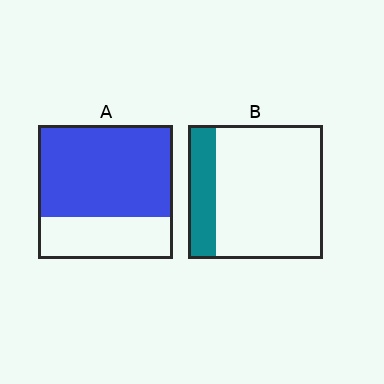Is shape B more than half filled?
No.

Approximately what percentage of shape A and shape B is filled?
A is approximately 70% and B is approximately 20%.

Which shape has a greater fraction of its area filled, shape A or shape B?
Shape A.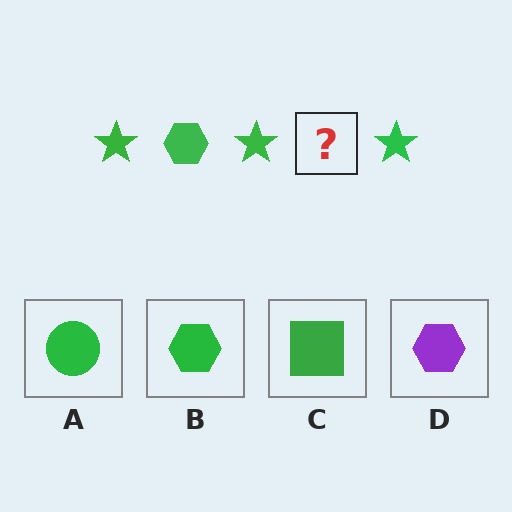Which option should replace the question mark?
Option B.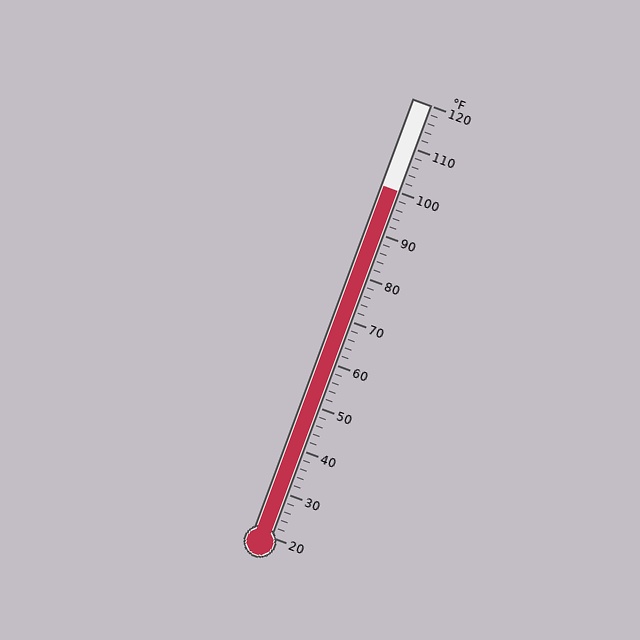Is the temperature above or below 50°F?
The temperature is above 50°F.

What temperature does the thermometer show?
The thermometer shows approximately 100°F.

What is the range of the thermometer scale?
The thermometer scale ranges from 20°F to 120°F.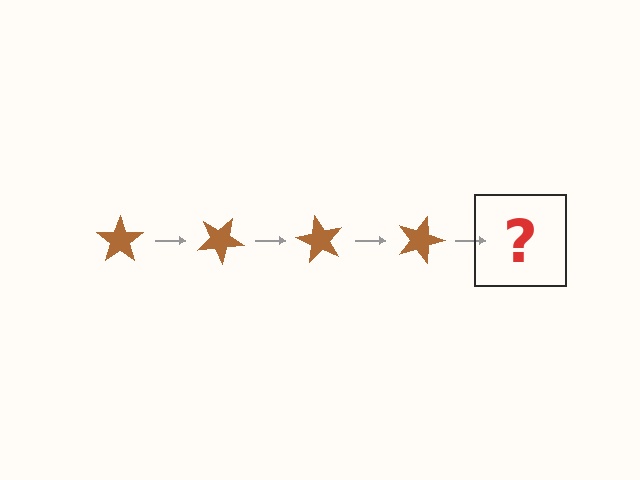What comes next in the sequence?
The next element should be a brown star rotated 120 degrees.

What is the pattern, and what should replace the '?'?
The pattern is that the star rotates 30 degrees each step. The '?' should be a brown star rotated 120 degrees.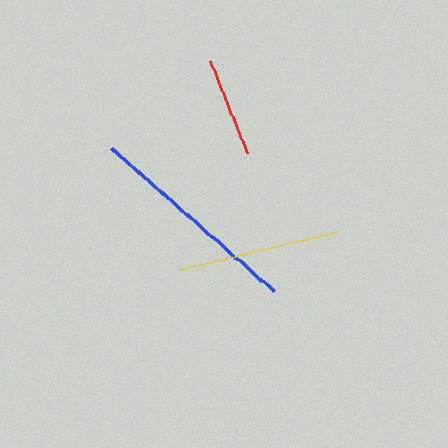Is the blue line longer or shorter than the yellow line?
The blue line is longer than the yellow line.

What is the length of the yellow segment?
The yellow segment is approximately 161 pixels long.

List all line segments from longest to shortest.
From longest to shortest: blue, yellow, red.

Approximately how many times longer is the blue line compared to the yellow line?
The blue line is approximately 1.3 times the length of the yellow line.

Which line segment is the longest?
The blue line is the longest at approximately 217 pixels.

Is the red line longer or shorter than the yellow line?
The yellow line is longer than the red line.